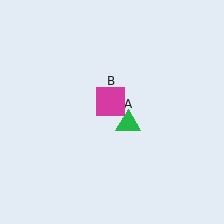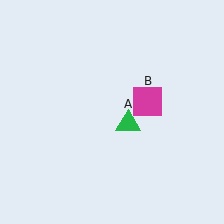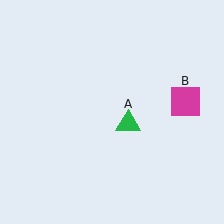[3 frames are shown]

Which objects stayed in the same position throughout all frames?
Green triangle (object A) remained stationary.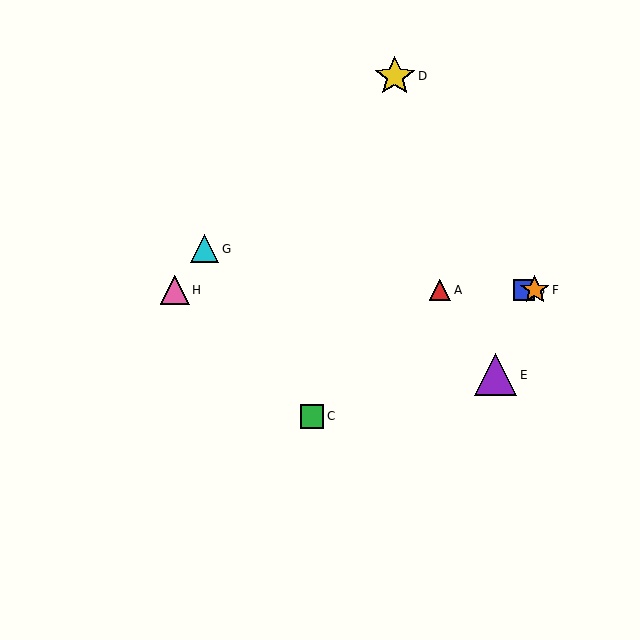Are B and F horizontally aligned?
Yes, both are at y≈290.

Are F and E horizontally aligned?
No, F is at y≈290 and E is at y≈375.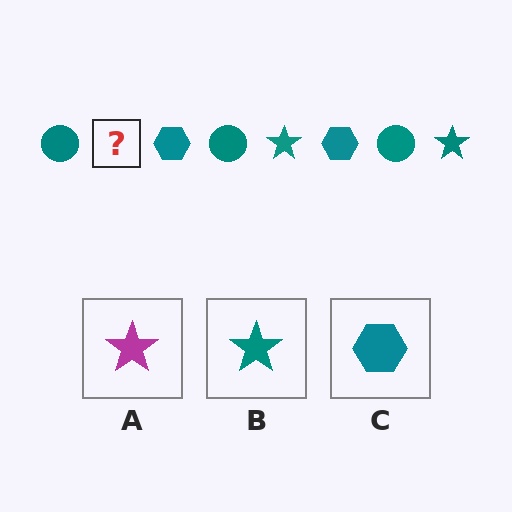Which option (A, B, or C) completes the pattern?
B.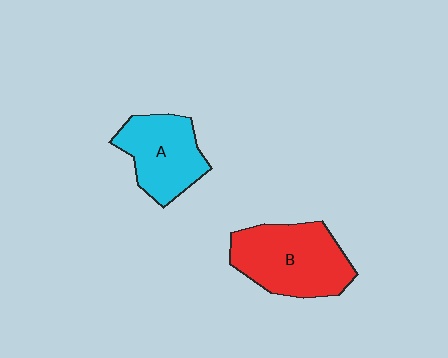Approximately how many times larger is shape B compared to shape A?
Approximately 1.3 times.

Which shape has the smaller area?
Shape A (cyan).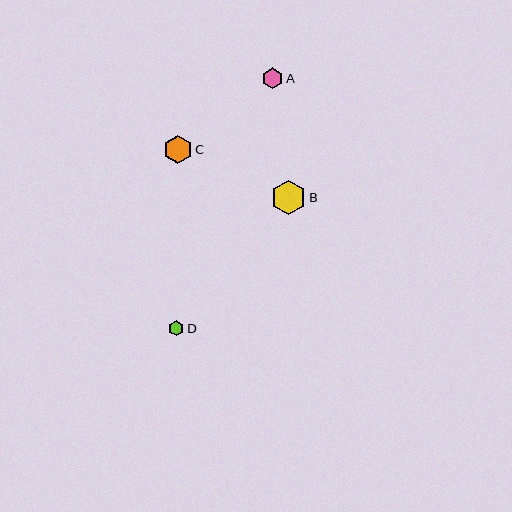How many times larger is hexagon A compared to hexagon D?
Hexagon A is approximately 1.4 times the size of hexagon D.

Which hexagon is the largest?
Hexagon B is the largest with a size of approximately 35 pixels.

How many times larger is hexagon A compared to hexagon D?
Hexagon A is approximately 1.4 times the size of hexagon D.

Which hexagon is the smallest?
Hexagon D is the smallest with a size of approximately 15 pixels.